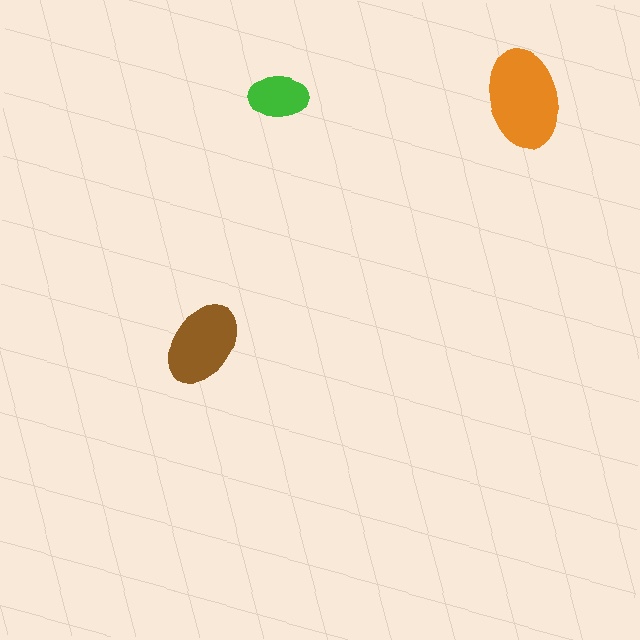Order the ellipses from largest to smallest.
the orange one, the brown one, the green one.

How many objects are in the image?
There are 3 objects in the image.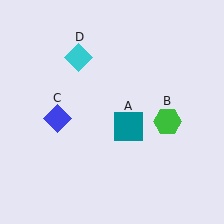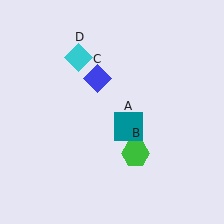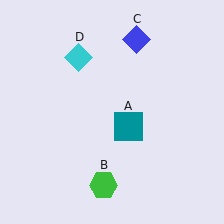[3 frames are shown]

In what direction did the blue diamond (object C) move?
The blue diamond (object C) moved up and to the right.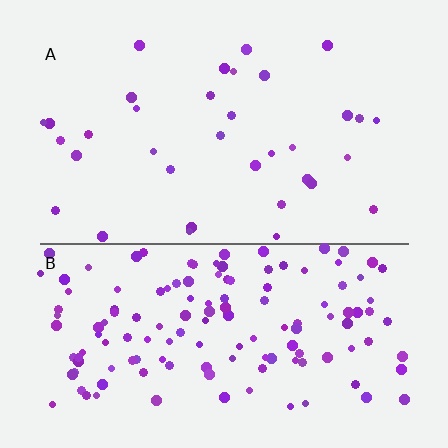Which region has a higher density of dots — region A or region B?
B (the bottom).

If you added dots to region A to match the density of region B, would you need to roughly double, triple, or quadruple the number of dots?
Approximately quadruple.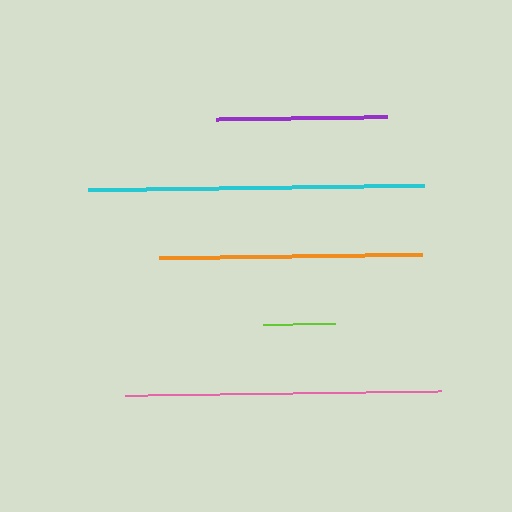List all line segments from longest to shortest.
From longest to shortest: cyan, pink, orange, purple, lime.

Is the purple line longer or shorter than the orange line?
The orange line is longer than the purple line.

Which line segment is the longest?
The cyan line is the longest at approximately 336 pixels.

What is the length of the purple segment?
The purple segment is approximately 171 pixels long.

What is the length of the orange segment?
The orange segment is approximately 263 pixels long.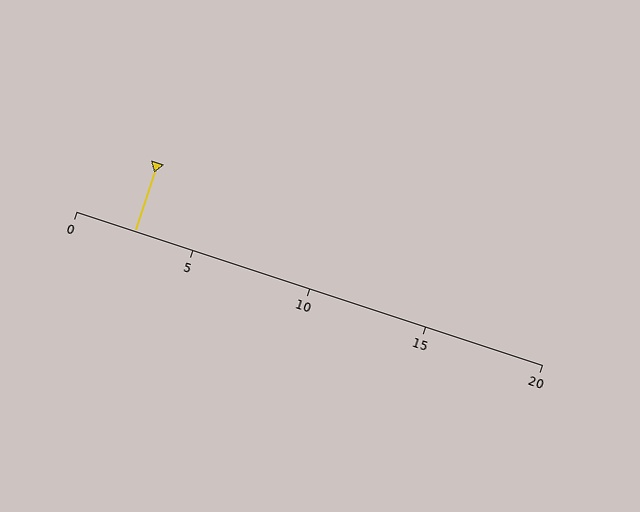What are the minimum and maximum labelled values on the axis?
The axis runs from 0 to 20.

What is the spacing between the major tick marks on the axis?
The major ticks are spaced 5 apart.